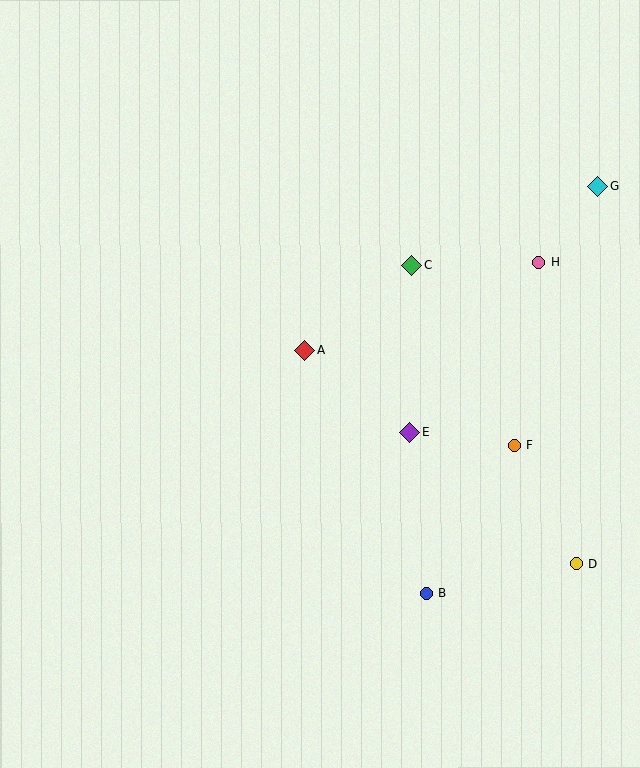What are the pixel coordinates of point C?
Point C is at (411, 265).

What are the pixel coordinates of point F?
Point F is at (514, 446).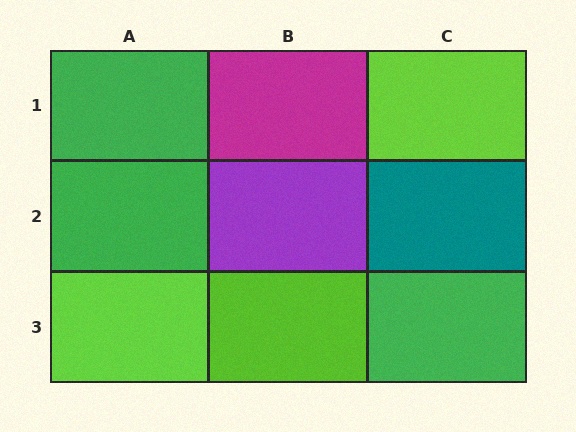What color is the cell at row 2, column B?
Purple.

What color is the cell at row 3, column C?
Green.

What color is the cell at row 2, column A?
Green.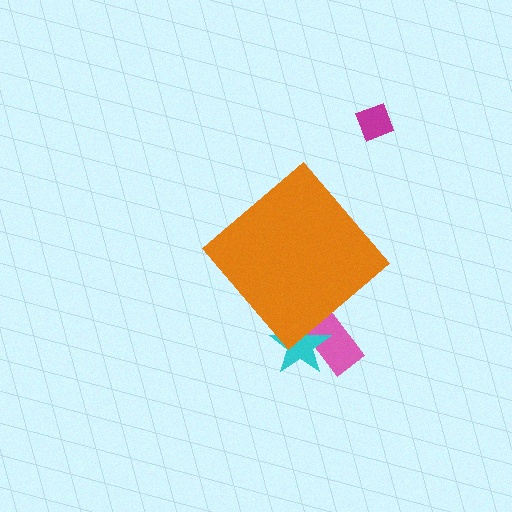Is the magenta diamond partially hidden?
No, the magenta diamond is fully visible.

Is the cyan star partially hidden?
Yes, the cyan star is partially hidden behind the orange diamond.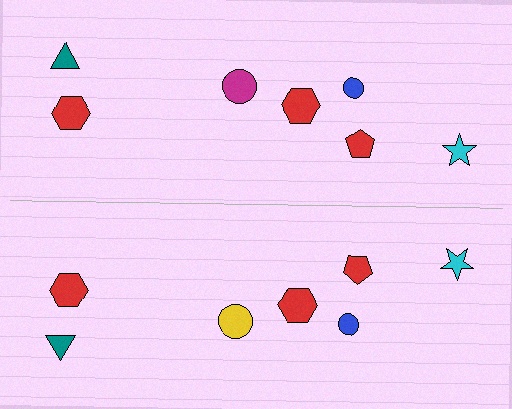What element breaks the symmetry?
The yellow circle on the bottom side breaks the symmetry — its mirror counterpart is magenta.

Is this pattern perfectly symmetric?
No, the pattern is not perfectly symmetric. The yellow circle on the bottom side breaks the symmetry — its mirror counterpart is magenta.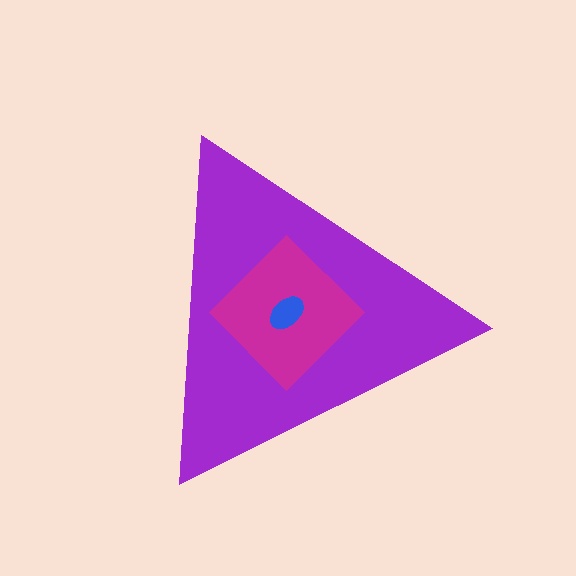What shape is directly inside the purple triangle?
The magenta diamond.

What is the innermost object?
The blue ellipse.